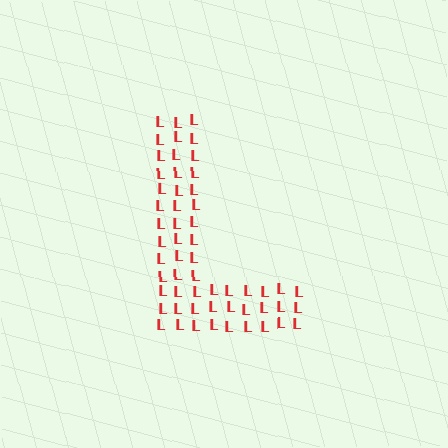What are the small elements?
The small elements are letter L's.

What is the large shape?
The large shape is the letter L.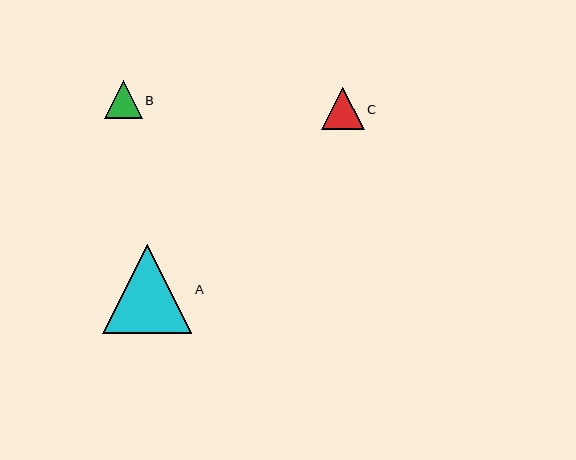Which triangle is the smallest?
Triangle B is the smallest with a size of approximately 38 pixels.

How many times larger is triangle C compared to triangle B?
Triangle C is approximately 1.1 times the size of triangle B.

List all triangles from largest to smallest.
From largest to smallest: A, C, B.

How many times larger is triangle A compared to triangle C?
Triangle A is approximately 2.1 times the size of triangle C.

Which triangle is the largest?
Triangle A is the largest with a size of approximately 89 pixels.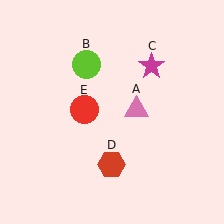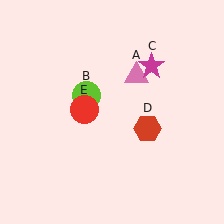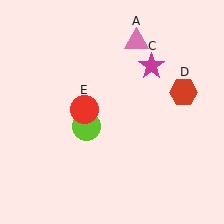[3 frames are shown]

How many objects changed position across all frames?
3 objects changed position: pink triangle (object A), lime circle (object B), red hexagon (object D).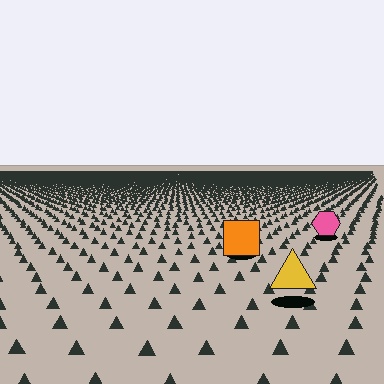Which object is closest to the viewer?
The yellow triangle is closest. The texture marks near it are larger and more spread out.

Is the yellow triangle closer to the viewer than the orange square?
Yes. The yellow triangle is closer — you can tell from the texture gradient: the ground texture is coarser near it.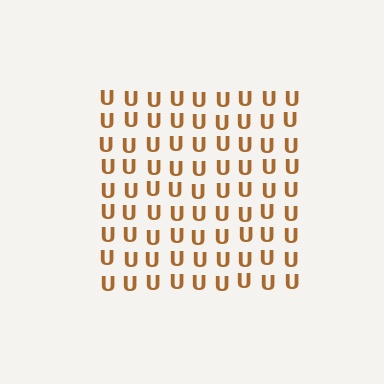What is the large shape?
The large shape is a square.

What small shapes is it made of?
It is made of small letter U's.